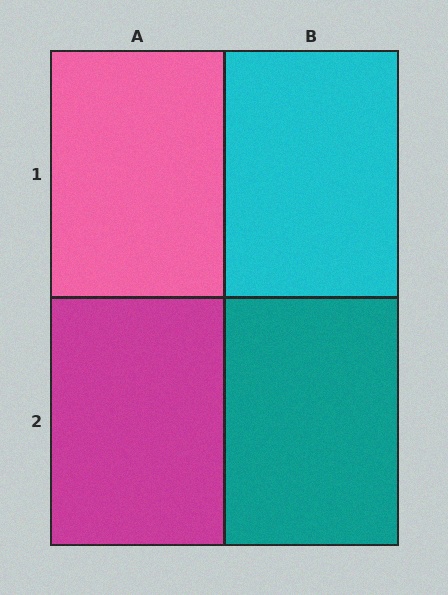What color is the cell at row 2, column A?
Magenta.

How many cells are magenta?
1 cell is magenta.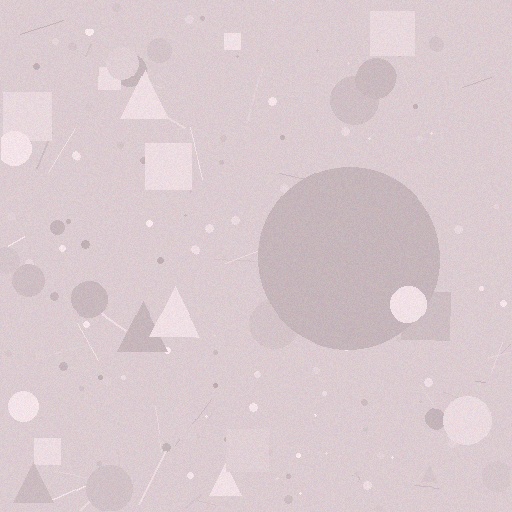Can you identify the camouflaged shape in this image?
The camouflaged shape is a circle.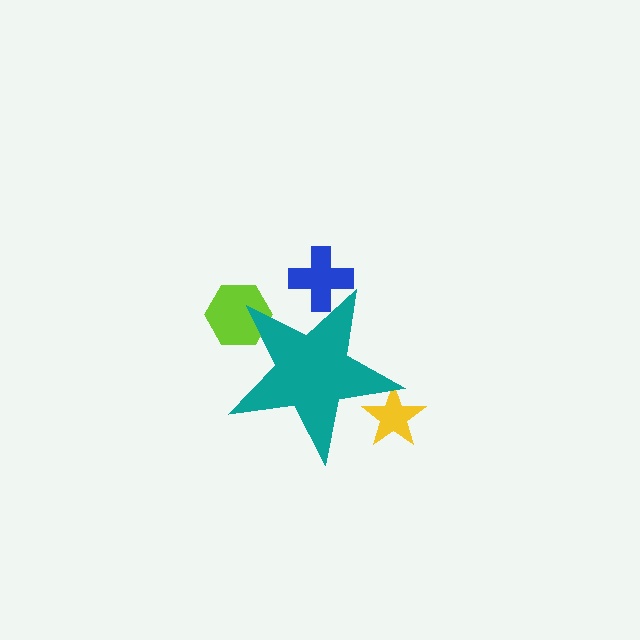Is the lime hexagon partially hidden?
Yes, the lime hexagon is partially hidden behind the teal star.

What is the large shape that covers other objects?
A teal star.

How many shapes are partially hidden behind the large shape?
3 shapes are partially hidden.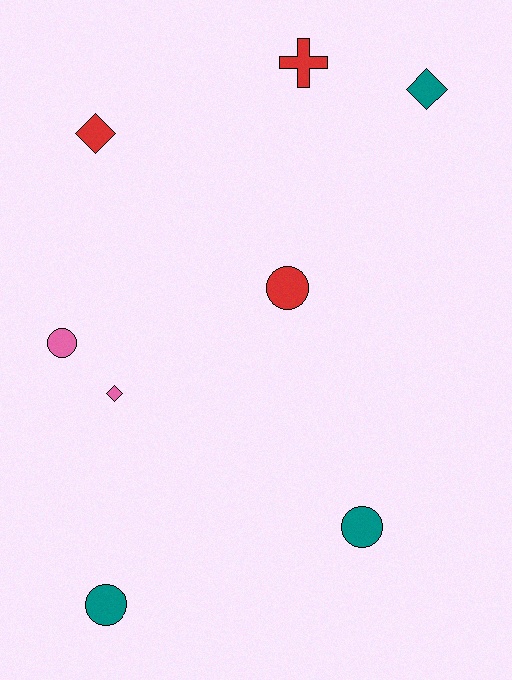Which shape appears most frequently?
Circle, with 4 objects.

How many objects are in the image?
There are 8 objects.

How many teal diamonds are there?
There is 1 teal diamond.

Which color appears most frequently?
Teal, with 3 objects.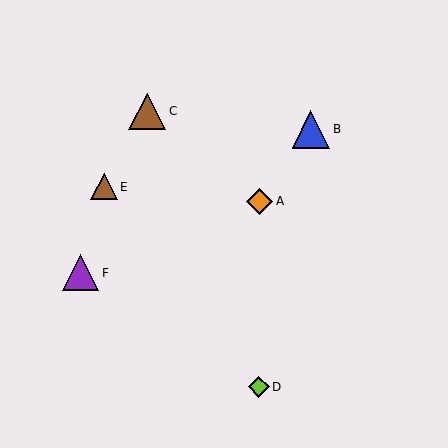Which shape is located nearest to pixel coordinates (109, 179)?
The brown triangle (labeled E) at (104, 187) is nearest to that location.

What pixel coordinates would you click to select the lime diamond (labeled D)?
Click at (259, 387) to select the lime diamond D.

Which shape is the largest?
The blue triangle (labeled B) is the largest.